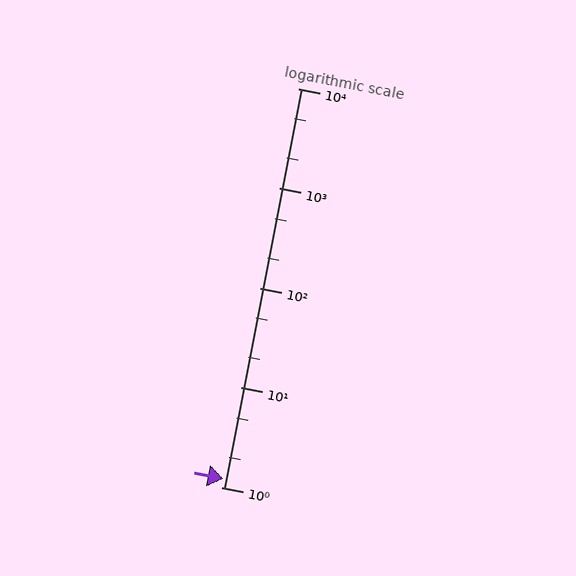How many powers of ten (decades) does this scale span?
The scale spans 4 decades, from 1 to 10000.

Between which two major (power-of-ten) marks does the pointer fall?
The pointer is between 1 and 10.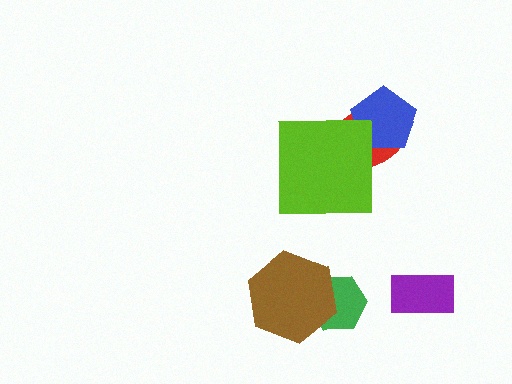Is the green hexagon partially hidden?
Yes, it is partially covered by another shape.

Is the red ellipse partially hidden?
Yes, it is partially covered by another shape.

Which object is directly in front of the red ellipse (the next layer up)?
The blue pentagon is directly in front of the red ellipse.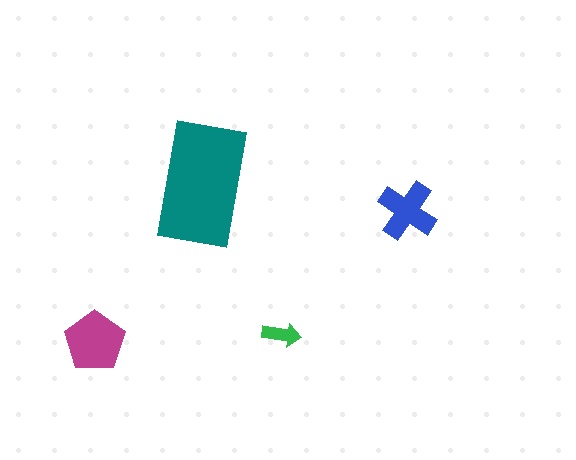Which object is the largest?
The teal rectangle.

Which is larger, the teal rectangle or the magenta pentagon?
The teal rectangle.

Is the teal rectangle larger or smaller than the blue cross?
Larger.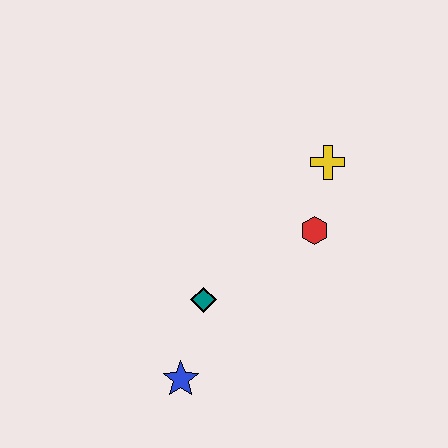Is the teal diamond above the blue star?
Yes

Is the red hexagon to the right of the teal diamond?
Yes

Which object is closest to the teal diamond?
The blue star is closest to the teal diamond.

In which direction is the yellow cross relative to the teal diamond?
The yellow cross is above the teal diamond.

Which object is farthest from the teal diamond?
The yellow cross is farthest from the teal diamond.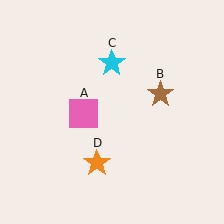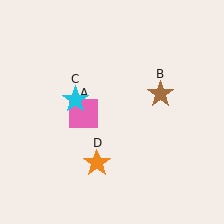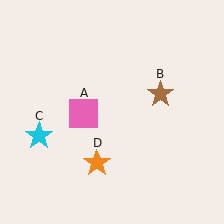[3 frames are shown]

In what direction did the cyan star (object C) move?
The cyan star (object C) moved down and to the left.